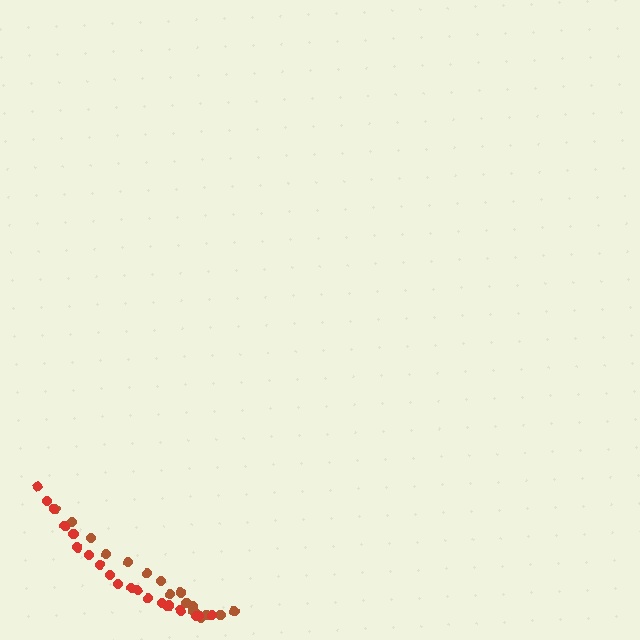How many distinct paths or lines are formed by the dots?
There are 2 distinct paths.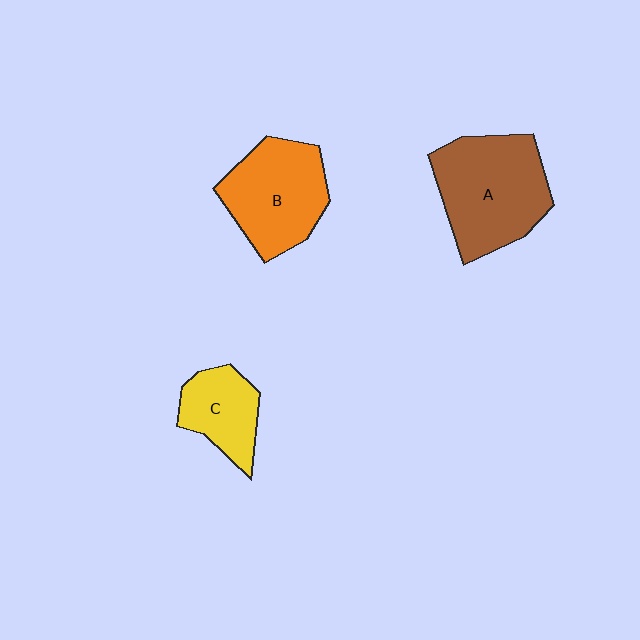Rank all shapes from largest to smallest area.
From largest to smallest: A (brown), B (orange), C (yellow).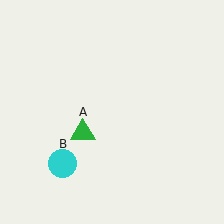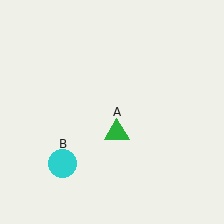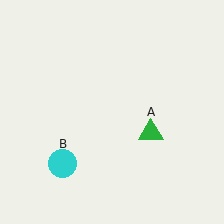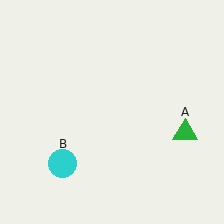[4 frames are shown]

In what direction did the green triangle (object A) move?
The green triangle (object A) moved right.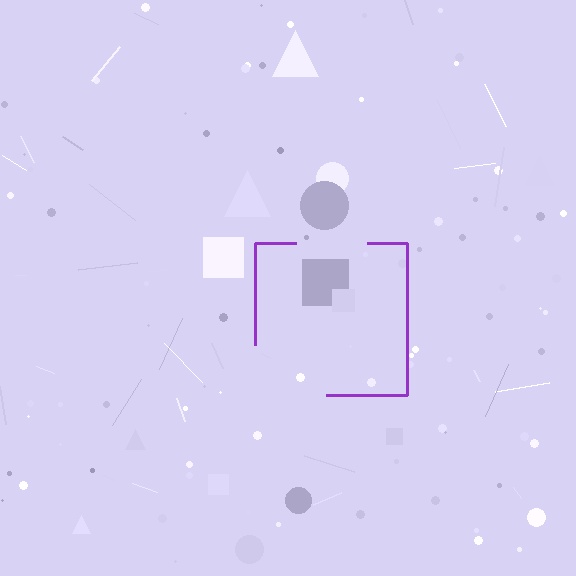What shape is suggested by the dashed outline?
The dashed outline suggests a square.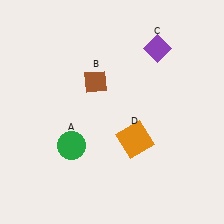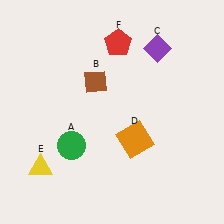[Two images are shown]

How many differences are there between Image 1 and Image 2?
There are 2 differences between the two images.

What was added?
A yellow triangle (E), a red pentagon (F) were added in Image 2.